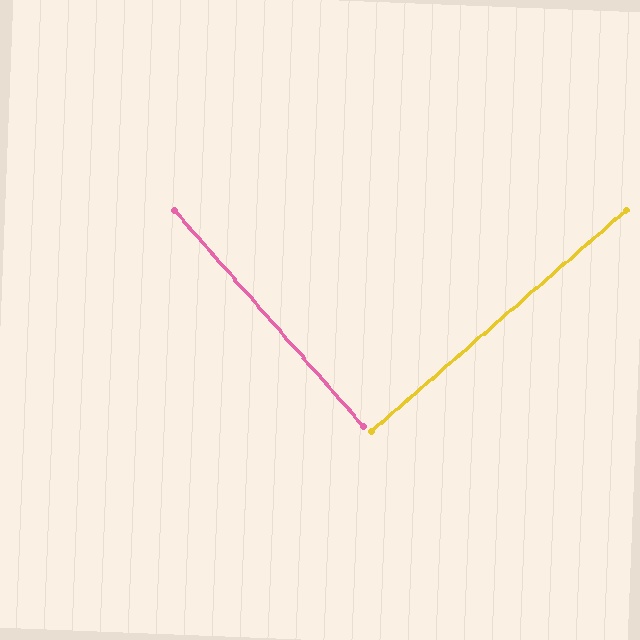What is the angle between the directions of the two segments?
Approximately 90 degrees.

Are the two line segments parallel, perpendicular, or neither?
Perpendicular — they meet at approximately 90°.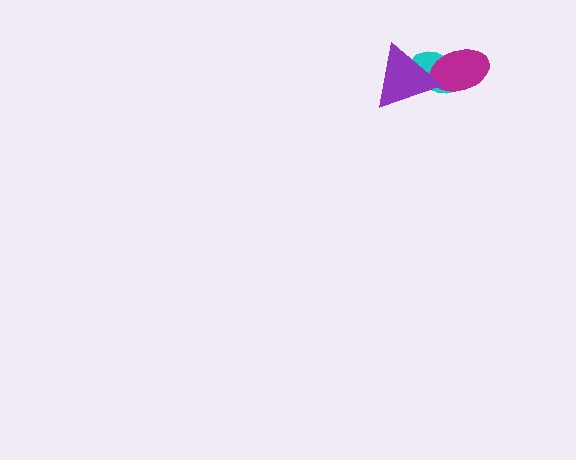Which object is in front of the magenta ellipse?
The purple triangle is in front of the magenta ellipse.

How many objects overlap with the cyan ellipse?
2 objects overlap with the cyan ellipse.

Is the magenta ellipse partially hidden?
Yes, it is partially covered by another shape.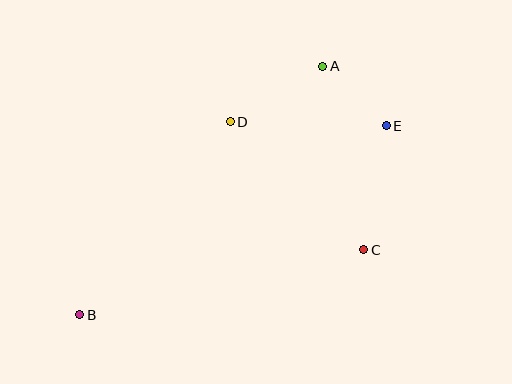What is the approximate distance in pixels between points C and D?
The distance between C and D is approximately 185 pixels.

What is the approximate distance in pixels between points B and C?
The distance between B and C is approximately 291 pixels.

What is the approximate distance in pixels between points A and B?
The distance between A and B is approximately 348 pixels.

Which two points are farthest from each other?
Points B and E are farthest from each other.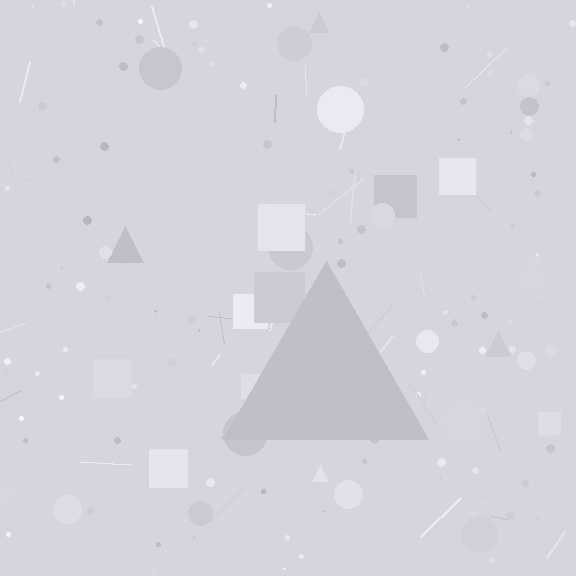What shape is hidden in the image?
A triangle is hidden in the image.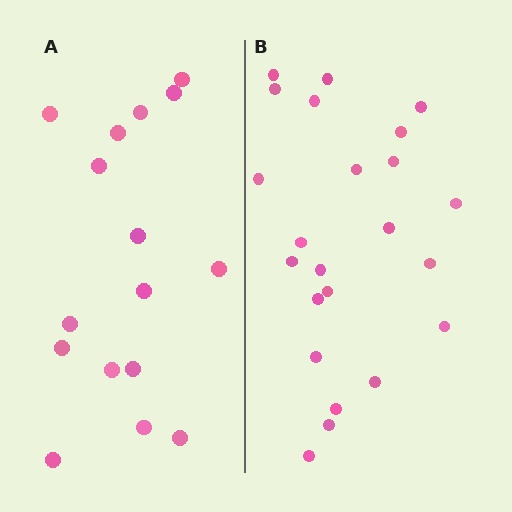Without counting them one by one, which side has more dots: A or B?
Region B (the right region) has more dots.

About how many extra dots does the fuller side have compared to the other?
Region B has roughly 8 or so more dots than region A.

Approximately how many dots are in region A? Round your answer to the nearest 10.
About 20 dots. (The exact count is 16, which rounds to 20.)